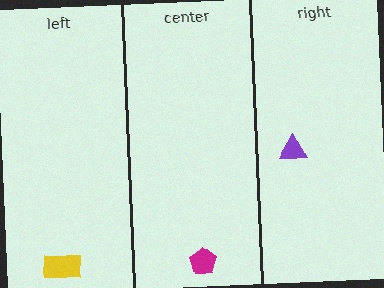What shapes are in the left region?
The yellow rectangle.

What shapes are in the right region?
The purple triangle.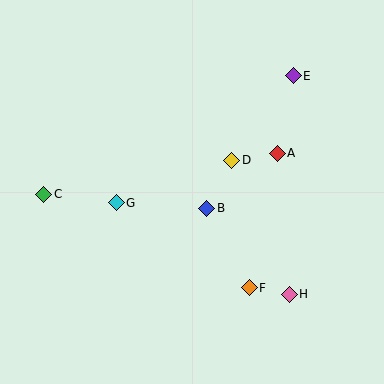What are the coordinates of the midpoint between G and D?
The midpoint between G and D is at (174, 182).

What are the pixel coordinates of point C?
Point C is at (44, 194).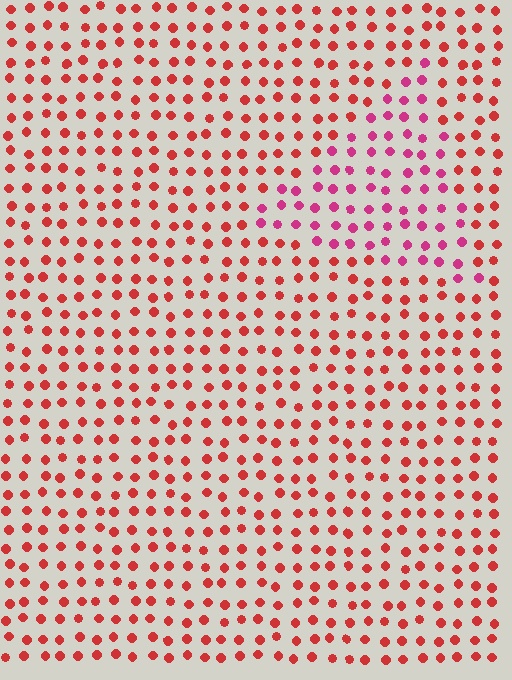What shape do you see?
I see a triangle.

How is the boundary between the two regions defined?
The boundary is defined purely by a slight shift in hue (about 33 degrees). Spacing, size, and orientation are identical on both sides.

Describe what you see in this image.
The image is filled with small red elements in a uniform arrangement. A triangle-shaped region is visible where the elements are tinted to a slightly different hue, forming a subtle color boundary.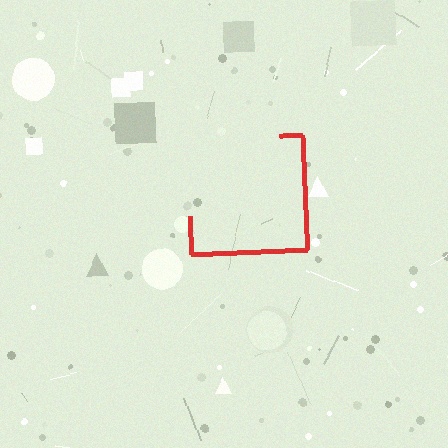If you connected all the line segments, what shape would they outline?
They would outline a square.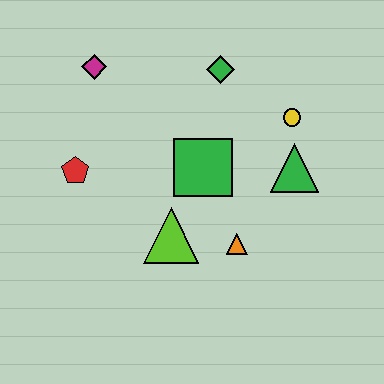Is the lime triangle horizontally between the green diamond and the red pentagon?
Yes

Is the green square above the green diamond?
No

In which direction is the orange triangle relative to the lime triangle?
The orange triangle is to the right of the lime triangle.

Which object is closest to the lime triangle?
The orange triangle is closest to the lime triangle.